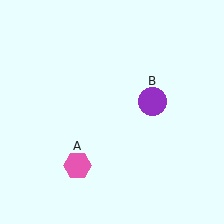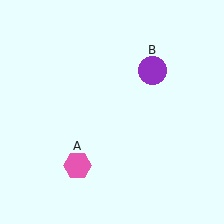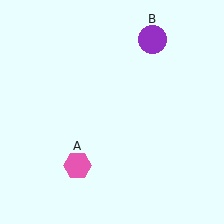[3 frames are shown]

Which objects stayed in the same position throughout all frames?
Pink hexagon (object A) remained stationary.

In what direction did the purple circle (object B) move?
The purple circle (object B) moved up.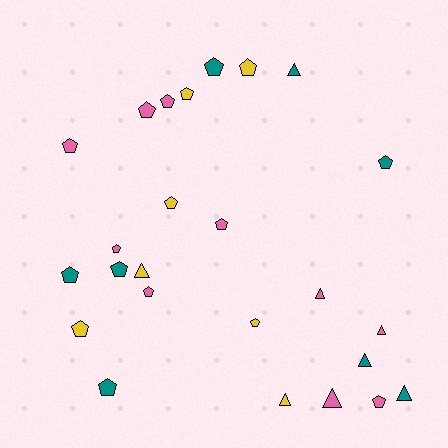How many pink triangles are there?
There are 3 pink triangles.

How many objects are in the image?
There are 25 objects.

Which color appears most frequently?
Pink, with 10 objects.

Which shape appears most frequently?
Pentagon, with 17 objects.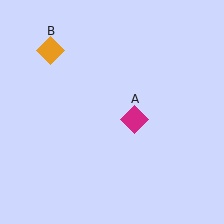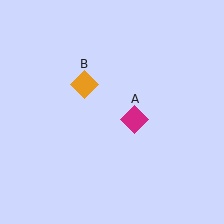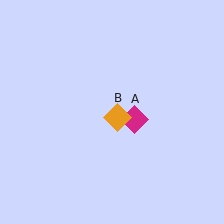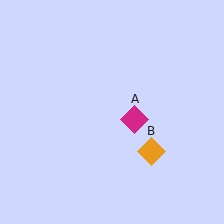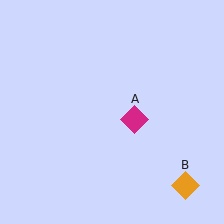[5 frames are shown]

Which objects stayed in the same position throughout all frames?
Magenta diamond (object A) remained stationary.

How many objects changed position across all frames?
1 object changed position: orange diamond (object B).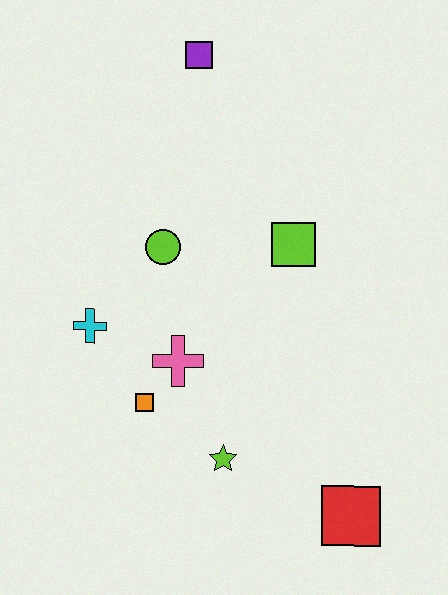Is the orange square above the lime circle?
No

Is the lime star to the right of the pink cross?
Yes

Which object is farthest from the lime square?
The red square is farthest from the lime square.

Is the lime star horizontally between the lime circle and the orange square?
No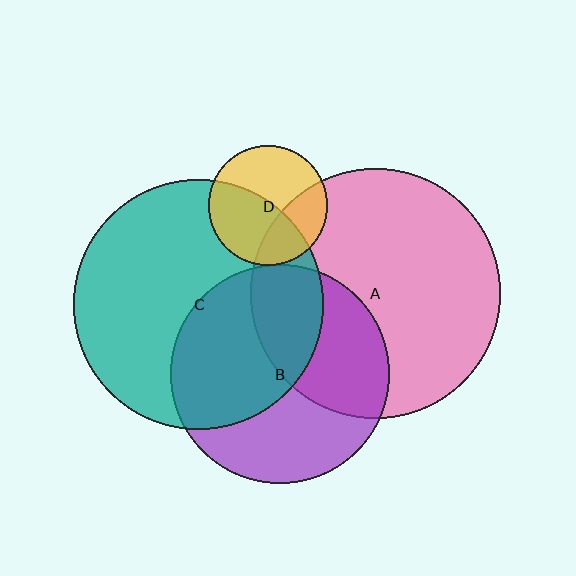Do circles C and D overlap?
Yes.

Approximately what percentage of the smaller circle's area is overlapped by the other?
Approximately 50%.